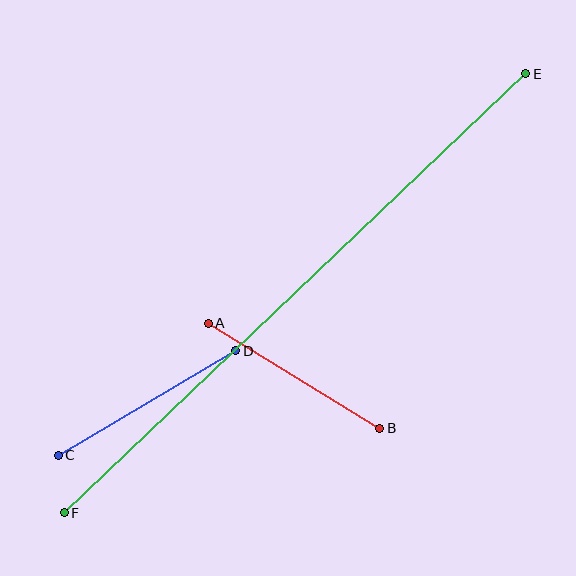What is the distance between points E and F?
The distance is approximately 637 pixels.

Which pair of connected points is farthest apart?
Points E and F are farthest apart.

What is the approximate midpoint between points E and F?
The midpoint is at approximately (295, 293) pixels.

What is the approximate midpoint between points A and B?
The midpoint is at approximately (294, 376) pixels.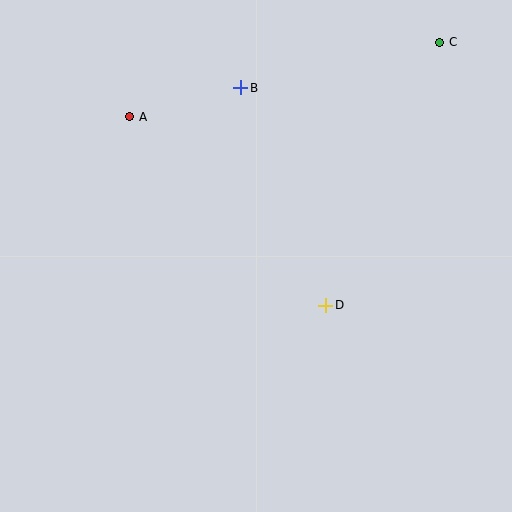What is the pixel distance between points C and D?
The distance between C and D is 287 pixels.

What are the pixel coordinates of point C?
Point C is at (440, 42).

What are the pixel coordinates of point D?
Point D is at (326, 305).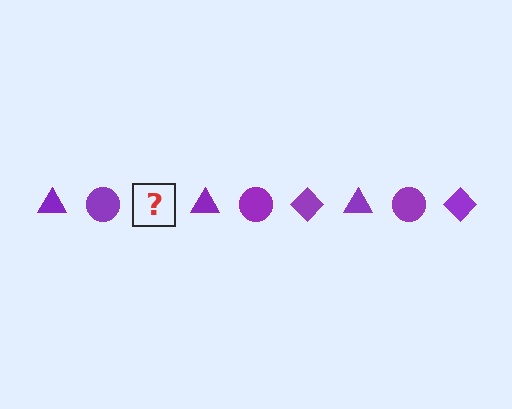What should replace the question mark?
The question mark should be replaced with a purple diamond.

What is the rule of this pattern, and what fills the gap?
The rule is that the pattern cycles through triangle, circle, diamond shapes in purple. The gap should be filled with a purple diamond.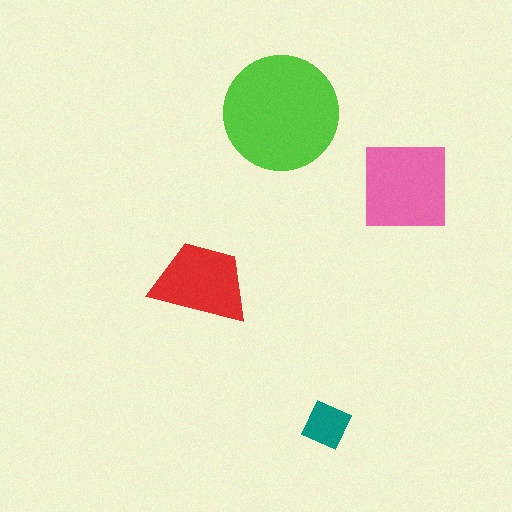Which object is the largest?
The lime circle.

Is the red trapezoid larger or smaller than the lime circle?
Smaller.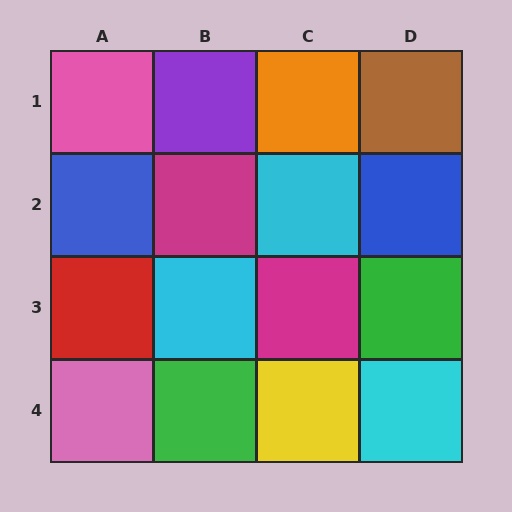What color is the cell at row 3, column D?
Green.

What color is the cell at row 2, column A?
Blue.